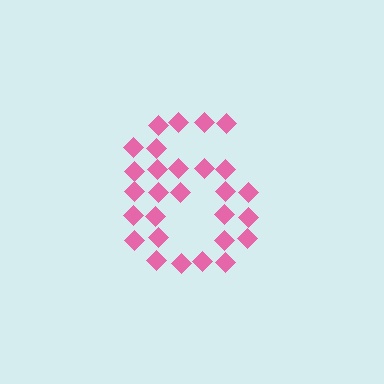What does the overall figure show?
The overall figure shows the digit 6.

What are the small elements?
The small elements are diamonds.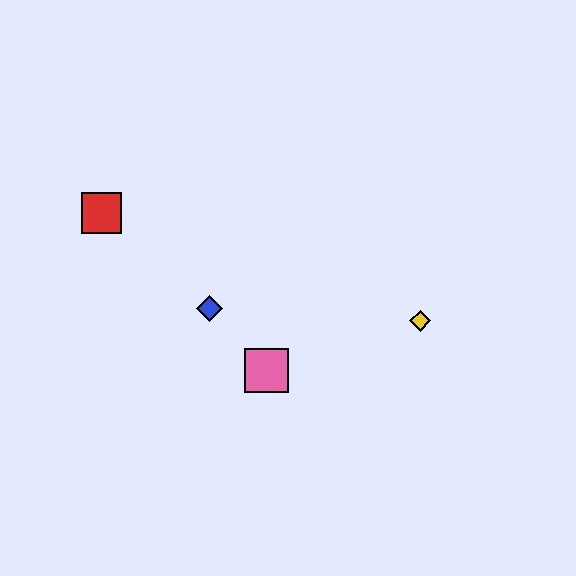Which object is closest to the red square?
The blue diamond is closest to the red square.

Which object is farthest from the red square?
The yellow diamond is farthest from the red square.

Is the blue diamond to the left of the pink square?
Yes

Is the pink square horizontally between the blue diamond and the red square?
No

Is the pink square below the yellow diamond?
Yes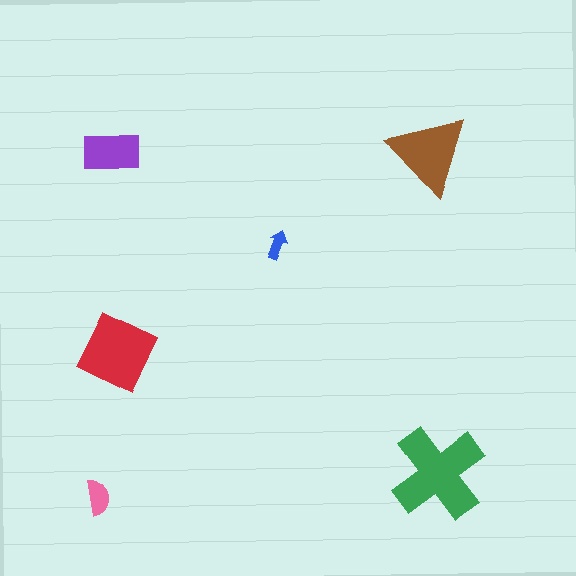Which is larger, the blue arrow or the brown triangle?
The brown triangle.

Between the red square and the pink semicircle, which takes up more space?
The red square.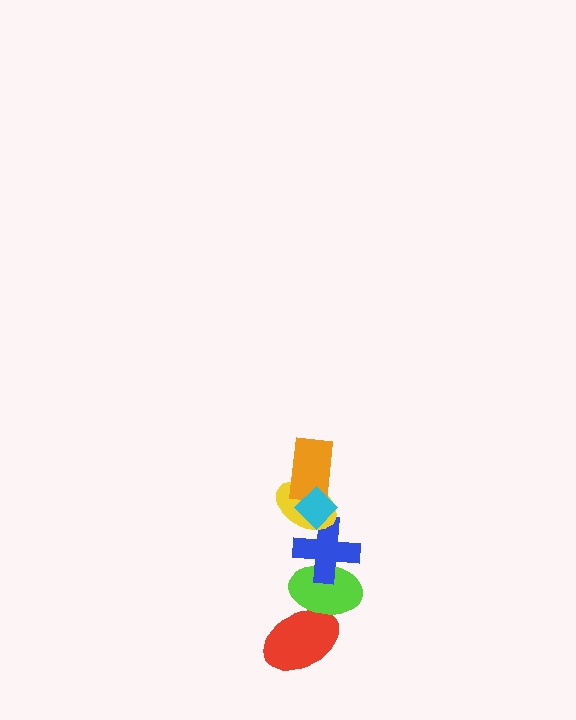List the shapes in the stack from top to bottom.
From top to bottom: the cyan diamond, the orange rectangle, the yellow ellipse, the blue cross, the lime ellipse, the red ellipse.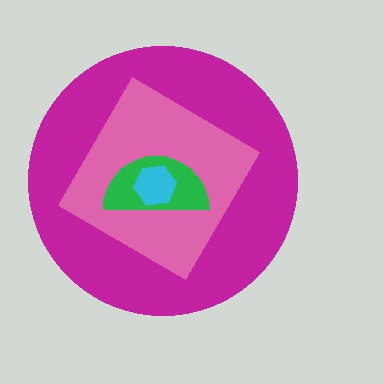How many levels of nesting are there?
4.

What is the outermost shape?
The magenta circle.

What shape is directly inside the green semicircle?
The cyan hexagon.